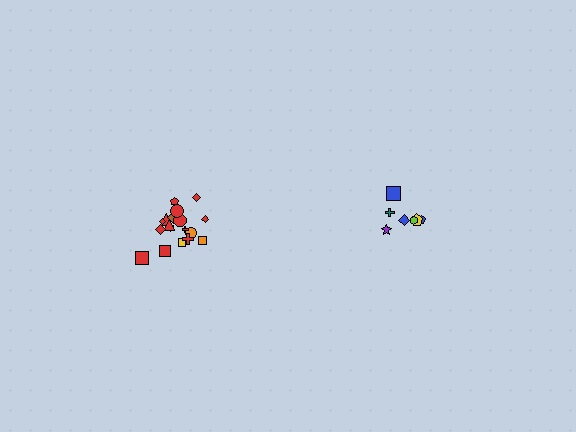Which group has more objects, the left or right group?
The left group.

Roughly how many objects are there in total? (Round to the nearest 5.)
Roughly 25 objects in total.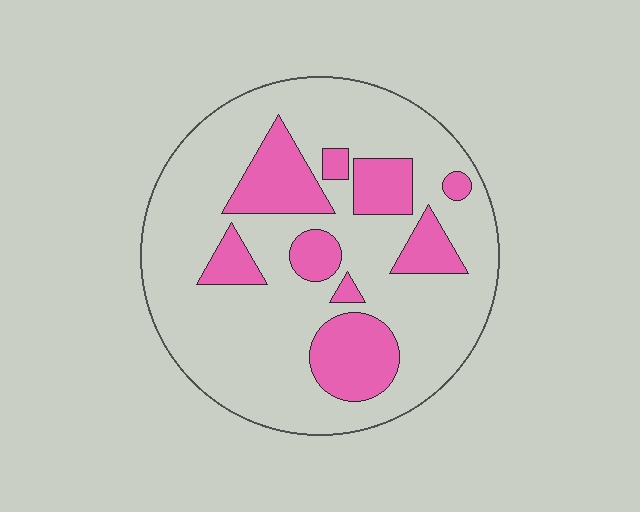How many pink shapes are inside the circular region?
9.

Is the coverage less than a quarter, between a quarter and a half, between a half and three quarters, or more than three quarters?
Less than a quarter.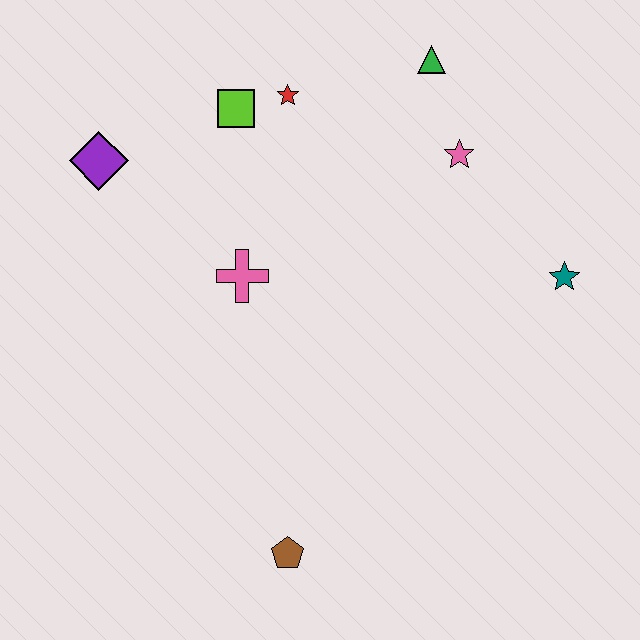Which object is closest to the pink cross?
The lime square is closest to the pink cross.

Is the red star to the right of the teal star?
No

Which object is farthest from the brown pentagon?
The green triangle is farthest from the brown pentagon.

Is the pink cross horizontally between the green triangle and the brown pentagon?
No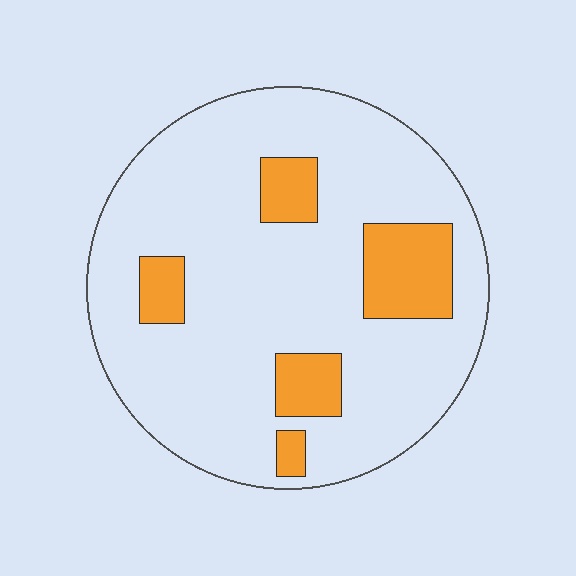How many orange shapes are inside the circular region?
5.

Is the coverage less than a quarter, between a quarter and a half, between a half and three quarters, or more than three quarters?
Less than a quarter.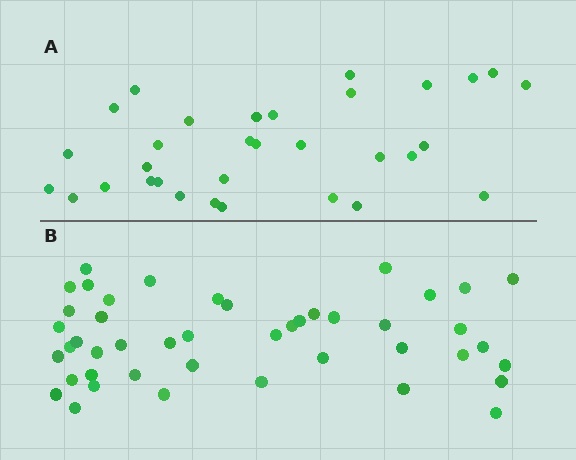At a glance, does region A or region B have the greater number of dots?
Region B (the bottom region) has more dots.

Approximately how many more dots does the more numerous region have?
Region B has approximately 15 more dots than region A.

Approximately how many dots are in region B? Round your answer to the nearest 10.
About 40 dots. (The exact count is 45, which rounds to 40.)